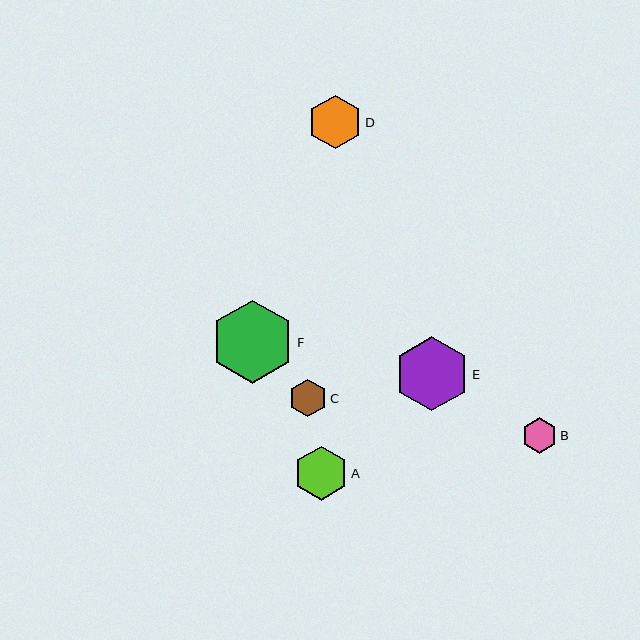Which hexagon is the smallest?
Hexagon B is the smallest with a size of approximately 35 pixels.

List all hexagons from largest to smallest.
From largest to smallest: F, E, D, A, C, B.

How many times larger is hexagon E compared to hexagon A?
Hexagon E is approximately 1.4 times the size of hexagon A.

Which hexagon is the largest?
Hexagon F is the largest with a size of approximately 83 pixels.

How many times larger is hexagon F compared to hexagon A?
Hexagon F is approximately 1.6 times the size of hexagon A.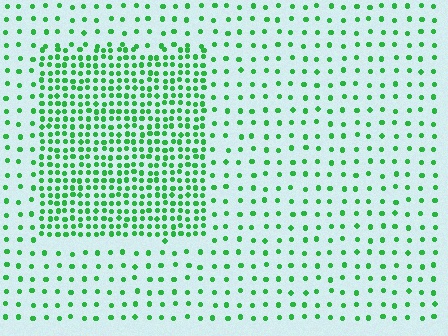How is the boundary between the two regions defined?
The boundary is defined by a change in element density (approximately 2.9x ratio). All elements are the same color, size, and shape.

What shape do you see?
I see a rectangle.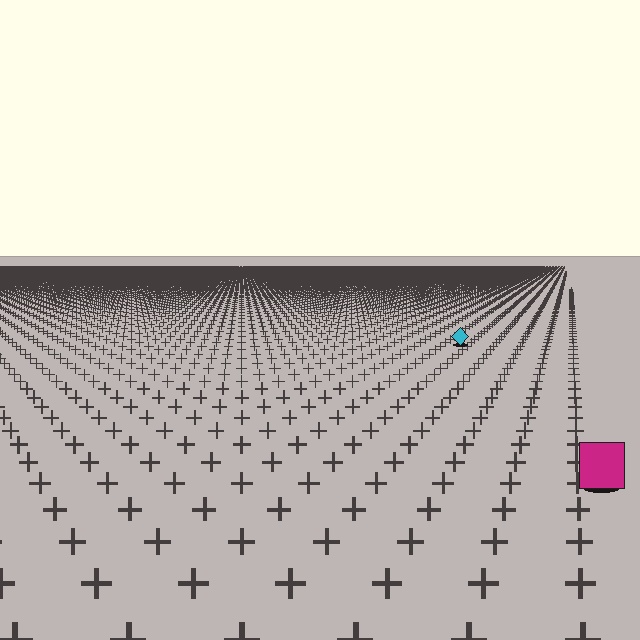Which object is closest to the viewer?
The magenta square is closest. The texture marks near it are larger and more spread out.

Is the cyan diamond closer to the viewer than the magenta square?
No. The magenta square is closer — you can tell from the texture gradient: the ground texture is coarser near it.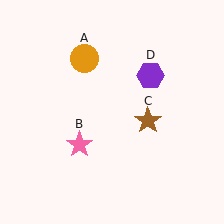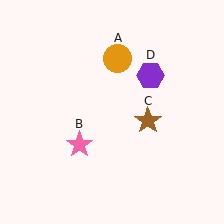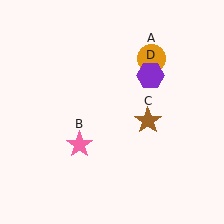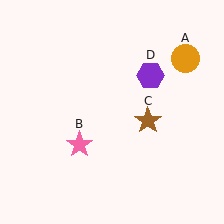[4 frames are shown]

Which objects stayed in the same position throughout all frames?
Pink star (object B) and brown star (object C) and purple hexagon (object D) remained stationary.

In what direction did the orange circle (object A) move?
The orange circle (object A) moved right.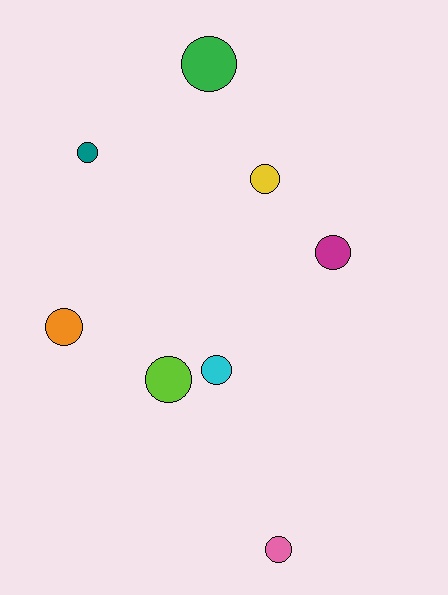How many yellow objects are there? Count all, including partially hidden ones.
There is 1 yellow object.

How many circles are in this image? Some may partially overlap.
There are 8 circles.